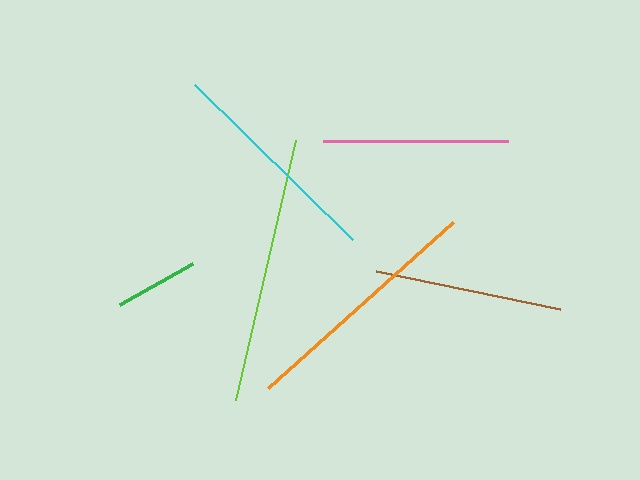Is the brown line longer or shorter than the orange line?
The orange line is longer than the brown line.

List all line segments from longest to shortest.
From longest to shortest: lime, orange, cyan, brown, pink, green.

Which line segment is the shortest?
The green line is the shortest at approximately 84 pixels.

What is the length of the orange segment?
The orange segment is approximately 248 pixels long.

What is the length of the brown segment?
The brown segment is approximately 188 pixels long.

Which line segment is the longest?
The lime line is the longest at approximately 266 pixels.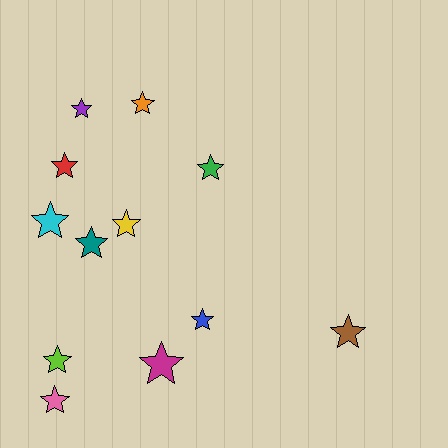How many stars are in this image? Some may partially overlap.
There are 12 stars.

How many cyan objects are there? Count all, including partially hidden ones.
There is 1 cyan object.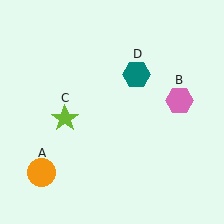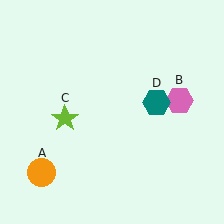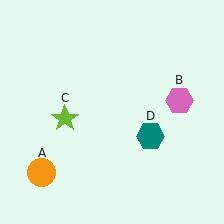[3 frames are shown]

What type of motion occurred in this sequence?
The teal hexagon (object D) rotated clockwise around the center of the scene.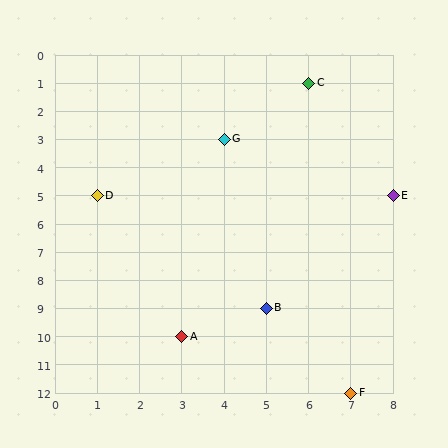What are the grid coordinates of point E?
Point E is at grid coordinates (8, 5).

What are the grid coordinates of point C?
Point C is at grid coordinates (6, 1).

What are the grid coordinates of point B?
Point B is at grid coordinates (5, 9).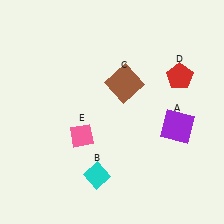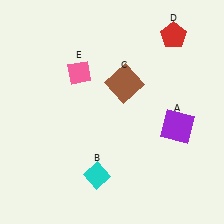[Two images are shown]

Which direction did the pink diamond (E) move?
The pink diamond (E) moved up.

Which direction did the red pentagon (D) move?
The red pentagon (D) moved up.